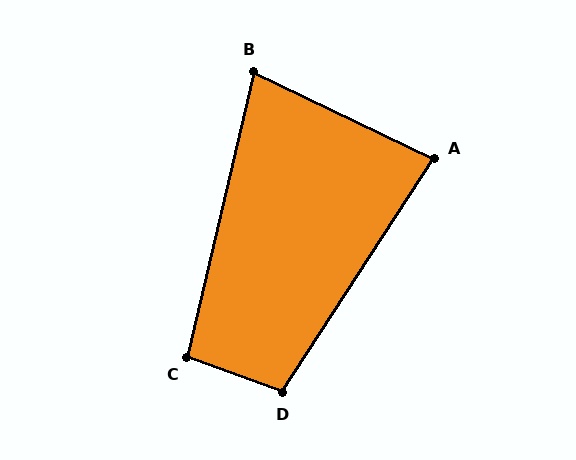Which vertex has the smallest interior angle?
B, at approximately 77 degrees.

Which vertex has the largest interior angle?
D, at approximately 103 degrees.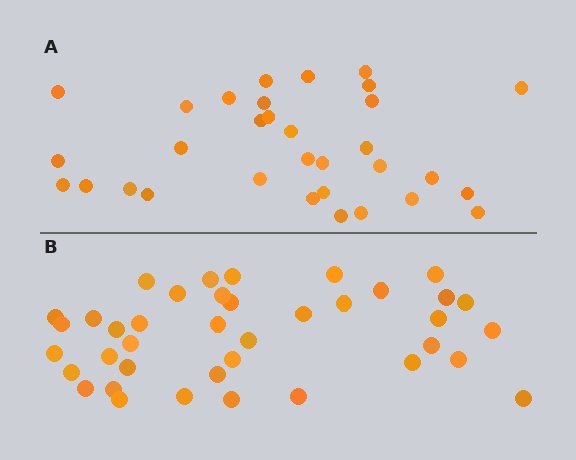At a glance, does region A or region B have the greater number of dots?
Region B (the bottom region) has more dots.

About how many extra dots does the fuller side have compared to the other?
Region B has roughly 8 or so more dots than region A.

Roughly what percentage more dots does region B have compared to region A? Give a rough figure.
About 20% more.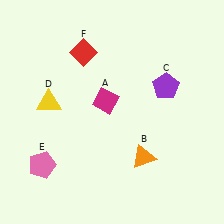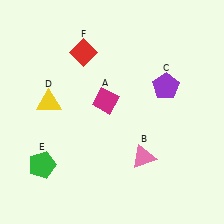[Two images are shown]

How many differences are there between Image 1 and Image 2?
There are 2 differences between the two images.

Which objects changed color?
B changed from orange to pink. E changed from pink to green.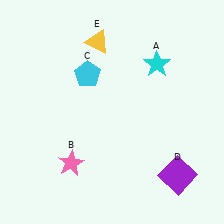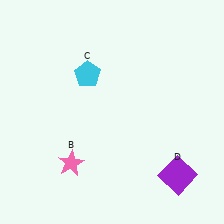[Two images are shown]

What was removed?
The yellow triangle (E), the cyan star (A) were removed in Image 2.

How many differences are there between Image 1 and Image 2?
There are 2 differences between the two images.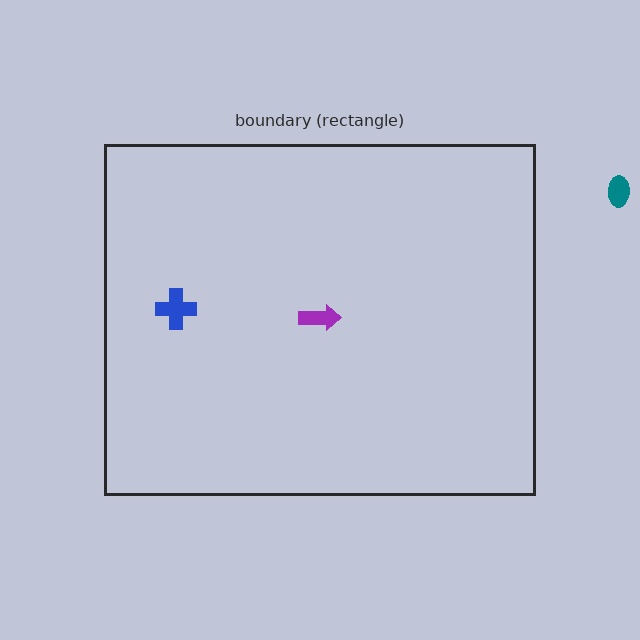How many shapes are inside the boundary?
2 inside, 1 outside.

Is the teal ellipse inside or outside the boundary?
Outside.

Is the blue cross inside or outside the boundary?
Inside.